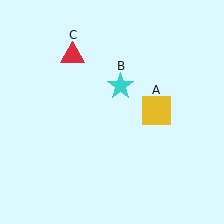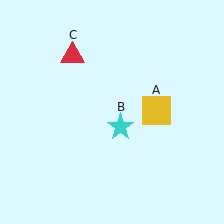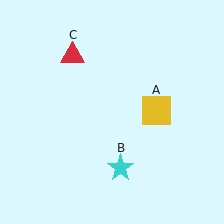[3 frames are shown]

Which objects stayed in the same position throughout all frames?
Yellow square (object A) and red triangle (object C) remained stationary.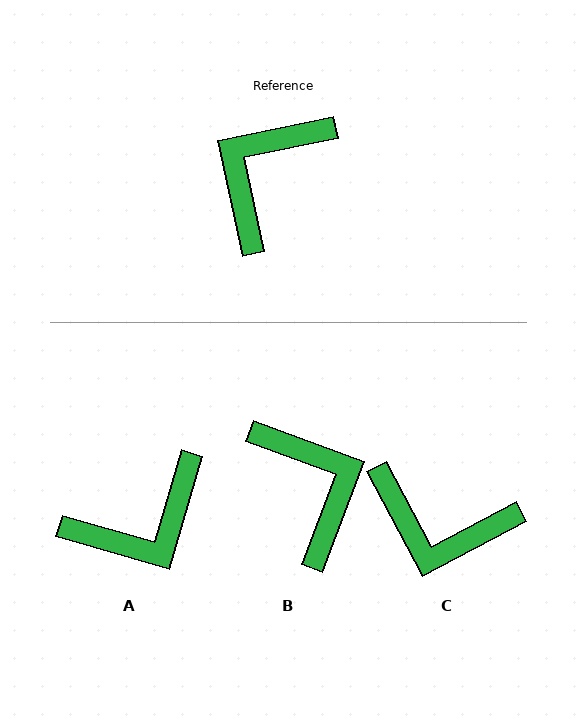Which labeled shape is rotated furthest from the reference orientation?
A, about 152 degrees away.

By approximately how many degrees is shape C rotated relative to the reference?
Approximately 106 degrees counter-clockwise.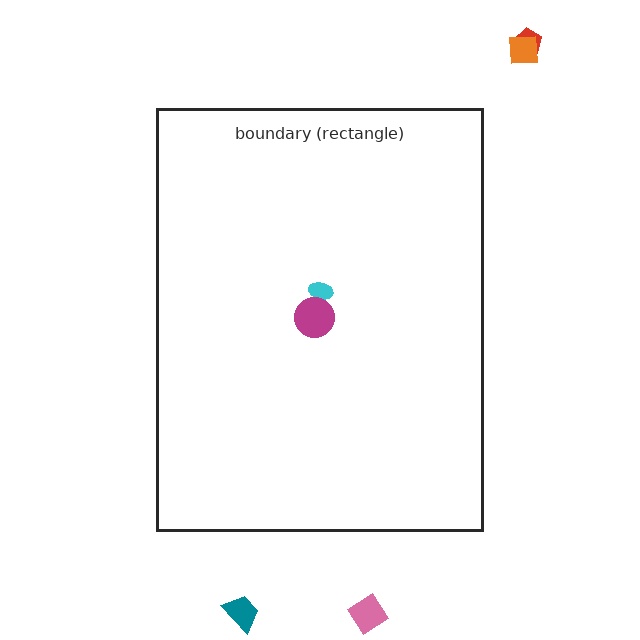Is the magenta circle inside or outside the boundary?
Inside.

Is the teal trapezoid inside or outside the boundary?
Outside.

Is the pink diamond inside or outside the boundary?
Outside.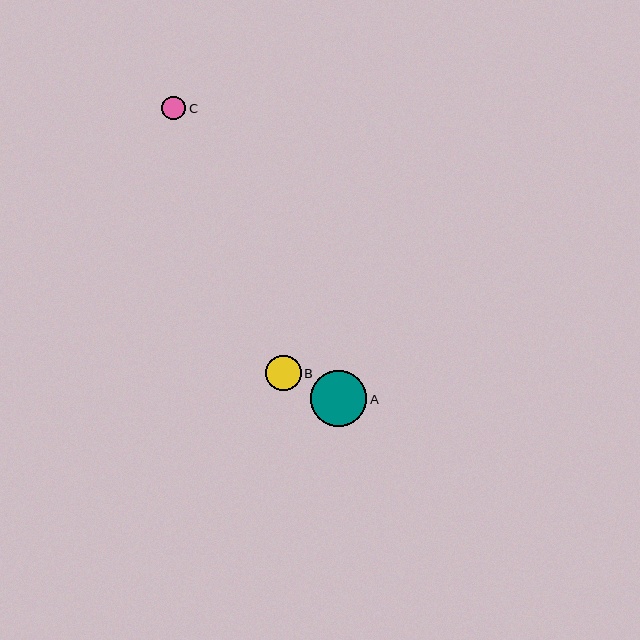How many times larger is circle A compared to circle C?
Circle A is approximately 2.4 times the size of circle C.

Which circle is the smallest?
Circle C is the smallest with a size of approximately 24 pixels.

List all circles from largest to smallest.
From largest to smallest: A, B, C.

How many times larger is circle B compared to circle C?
Circle B is approximately 1.5 times the size of circle C.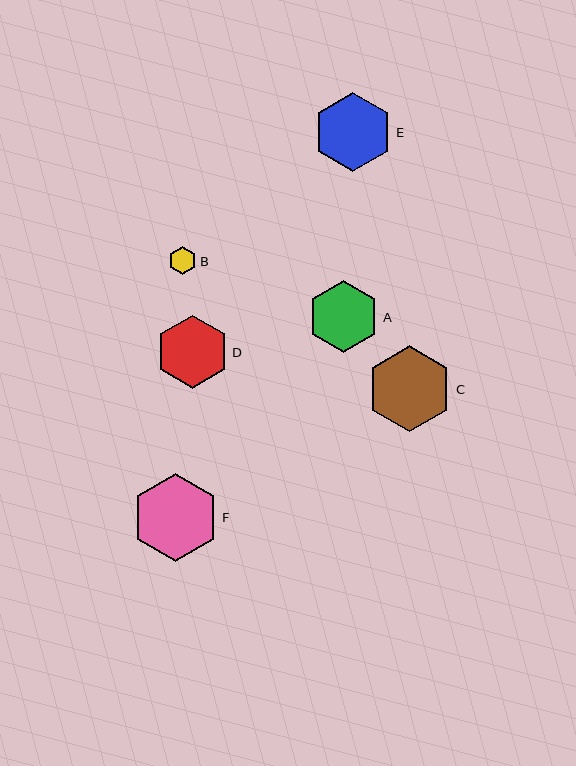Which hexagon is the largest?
Hexagon F is the largest with a size of approximately 87 pixels.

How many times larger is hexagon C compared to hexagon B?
Hexagon C is approximately 3.0 times the size of hexagon B.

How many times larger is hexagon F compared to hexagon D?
Hexagon F is approximately 1.2 times the size of hexagon D.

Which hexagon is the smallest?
Hexagon B is the smallest with a size of approximately 28 pixels.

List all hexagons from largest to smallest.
From largest to smallest: F, C, E, D, A, B.